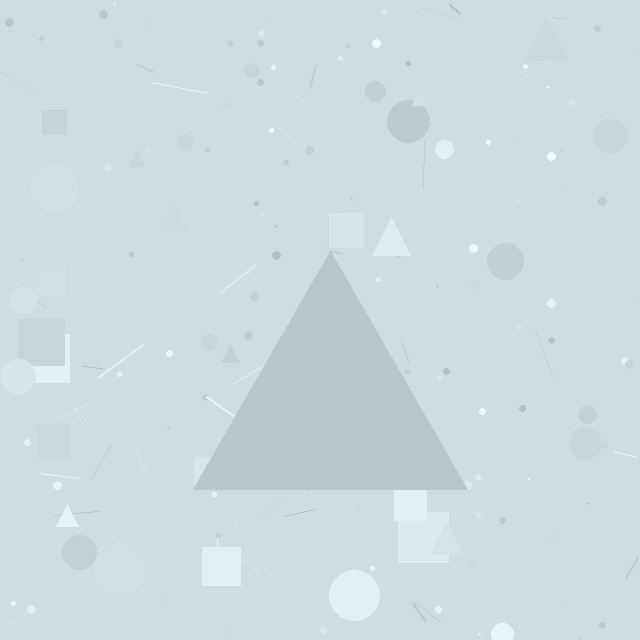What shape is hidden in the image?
A triangle is hidden in the image.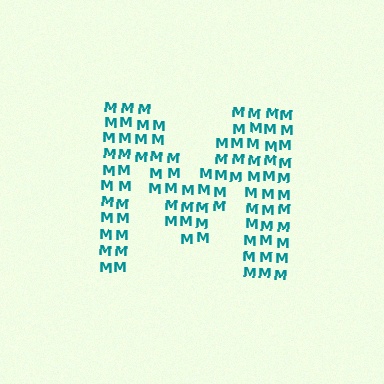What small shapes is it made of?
It is made of small letter M's.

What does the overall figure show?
The overall figure shows the letter M.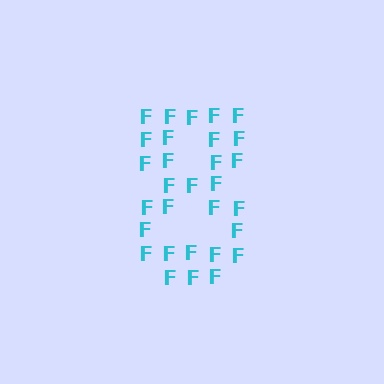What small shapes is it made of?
It is made of small letter F's.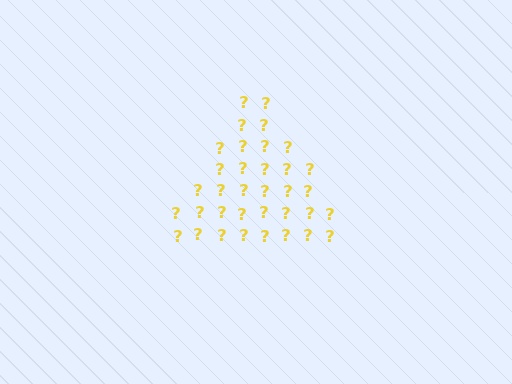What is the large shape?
The large shape is a triangle.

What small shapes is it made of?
It is made of small question marks.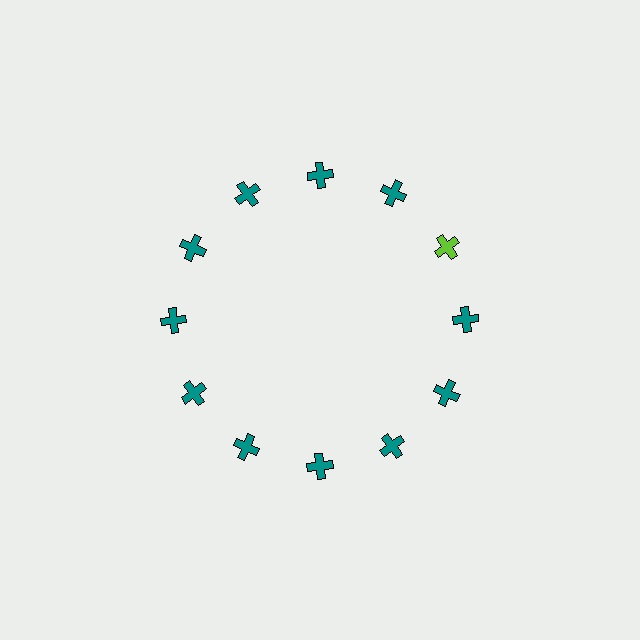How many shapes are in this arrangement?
There are 12 shapes arranged in a ring pattern.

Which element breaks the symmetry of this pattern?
The lime cross at roughly the 2 o'clock position breaks the symmetry. All other shapes are teal crosses.